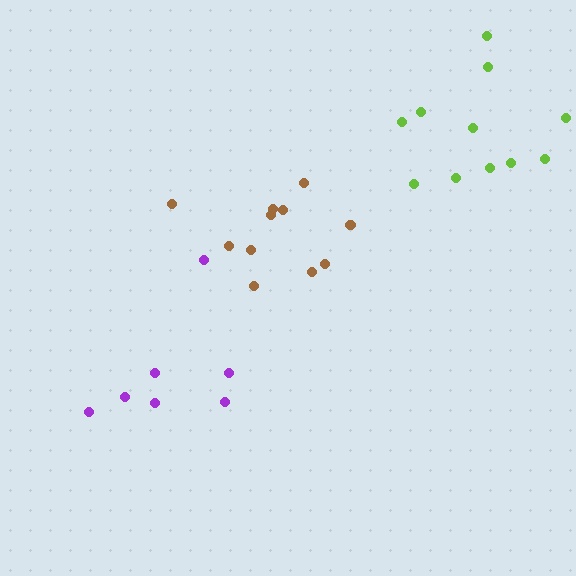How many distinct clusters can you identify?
There are 3 distinct clusters.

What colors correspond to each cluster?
The clusters are colored: lime, purple, brown.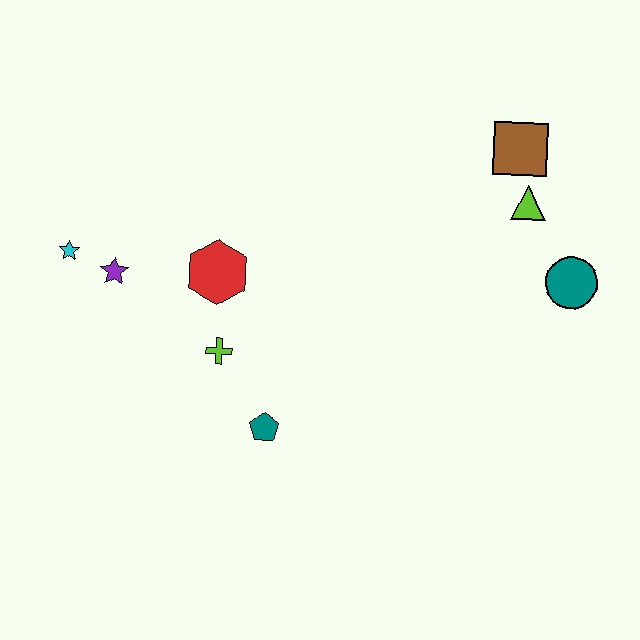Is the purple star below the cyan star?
Yes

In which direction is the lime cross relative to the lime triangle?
The lime cross is to the left of the lime triangle.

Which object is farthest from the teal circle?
The cyan star is farthest from the teal circle.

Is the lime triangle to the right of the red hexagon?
Yes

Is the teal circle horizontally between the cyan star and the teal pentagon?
No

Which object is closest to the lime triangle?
The brown square is closest to the lime triangle.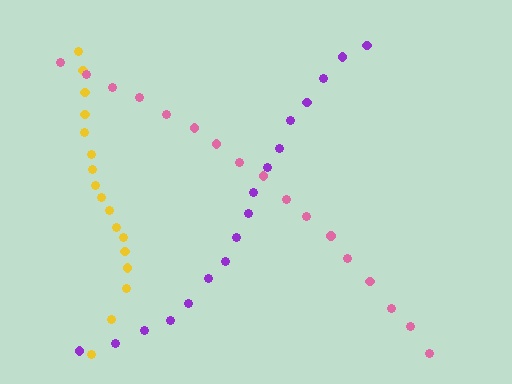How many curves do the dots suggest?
There are 3 distinct paths.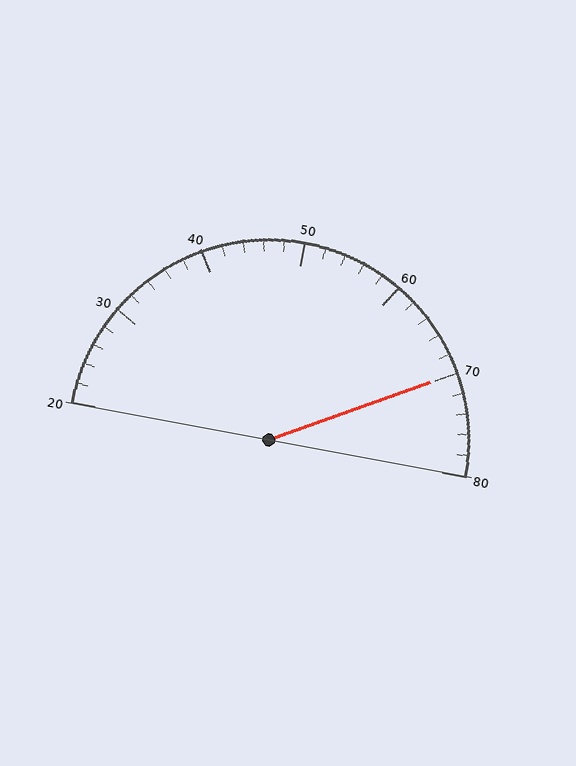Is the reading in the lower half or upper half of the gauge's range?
The reading is in the upper half of the range (20 to 80).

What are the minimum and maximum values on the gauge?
The gauge ranges from 20 to 80.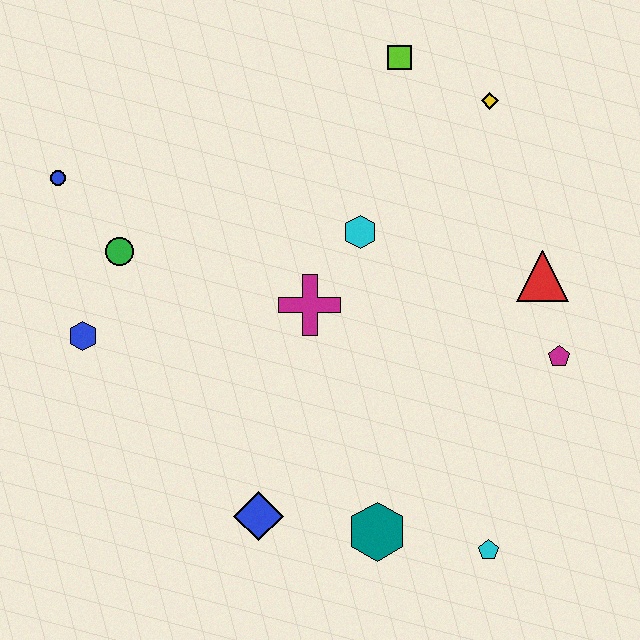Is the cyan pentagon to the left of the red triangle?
Yes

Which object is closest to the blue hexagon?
The green circle is closest to the blue hexagon.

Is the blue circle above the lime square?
No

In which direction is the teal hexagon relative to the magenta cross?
The teal hexagon is below the magenta cross.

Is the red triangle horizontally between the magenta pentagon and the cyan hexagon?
Yes